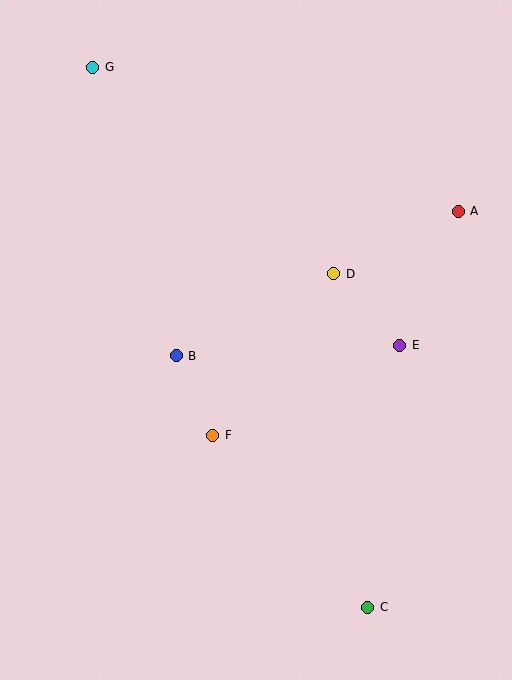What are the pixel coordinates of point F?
Point F is at (213, 435).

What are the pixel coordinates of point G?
Point G is at (93, 67).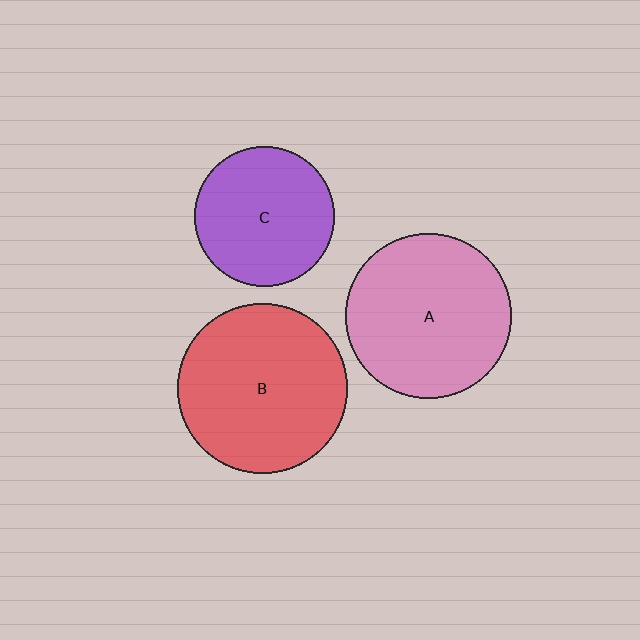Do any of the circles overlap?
No, none of the circles overlap.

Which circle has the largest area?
Circle B (red).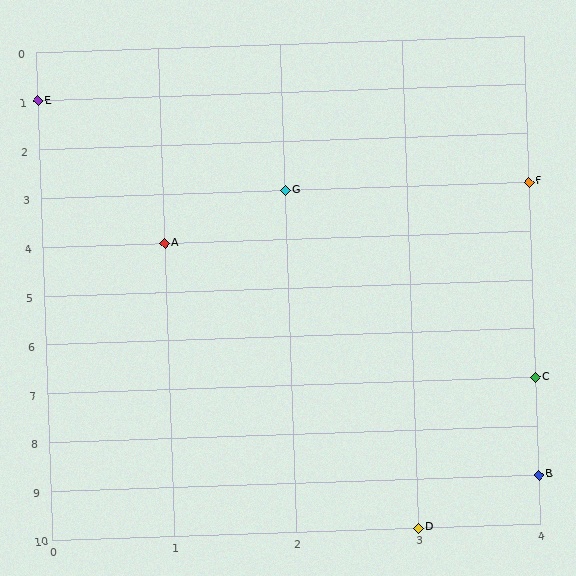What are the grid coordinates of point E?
Point E is at grid coordinates (0, 1).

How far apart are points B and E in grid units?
Points B and E are 4 columns and 8 rows apart (about 8.9 grid units diagonally).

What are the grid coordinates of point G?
Point G is at grid coordinates (2, 3).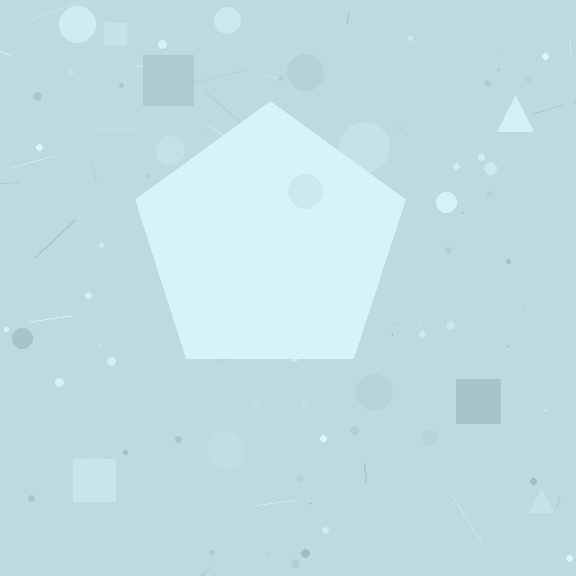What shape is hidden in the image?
A pentagon is hidden in the image.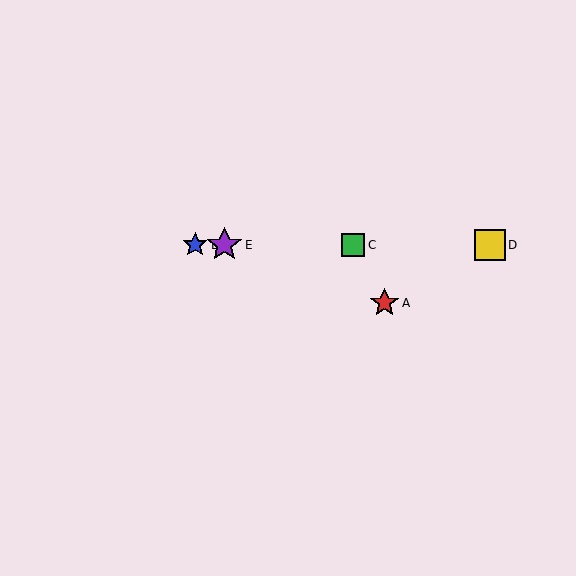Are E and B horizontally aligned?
Yes, both are at y≈245.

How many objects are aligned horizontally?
4 objects (B, C, D, E) are aligned horizontally.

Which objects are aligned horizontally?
Objects B, C, D, E are aligned horizontally.